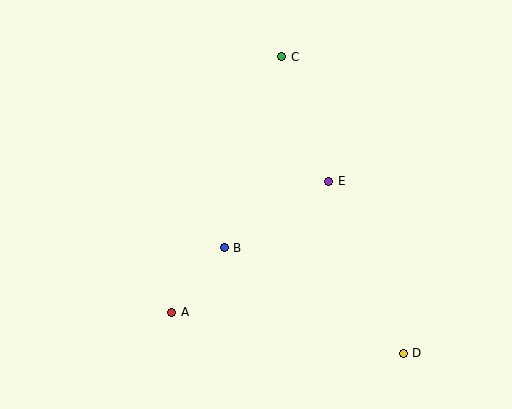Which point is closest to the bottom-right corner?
Point D is closest to the bottom-right corner.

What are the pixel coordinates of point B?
Point B is at (224, 248).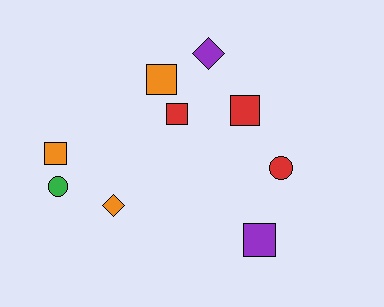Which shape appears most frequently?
Square, with 5 objects.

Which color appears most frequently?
Red, with 3 objects.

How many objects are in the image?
There are 9 objects.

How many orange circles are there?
There are no orange circles.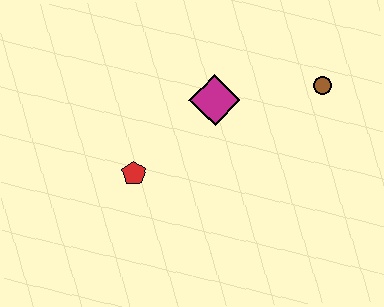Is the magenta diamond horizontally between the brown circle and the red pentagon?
Yes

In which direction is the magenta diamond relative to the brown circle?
The magenta diamond is to the left of the brown circle.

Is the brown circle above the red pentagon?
Yes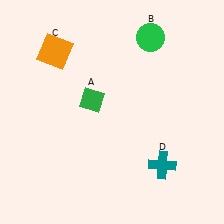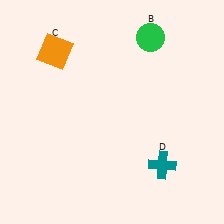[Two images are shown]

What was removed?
The green diamond (A) was removed in Image 2.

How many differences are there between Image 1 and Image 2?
There is 1 difference between the two images.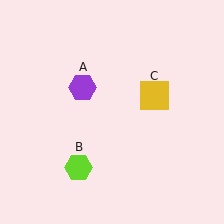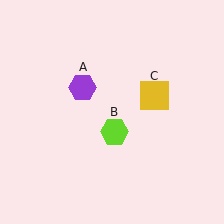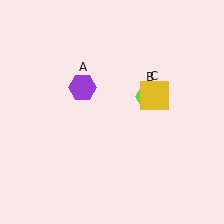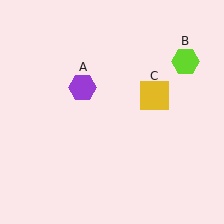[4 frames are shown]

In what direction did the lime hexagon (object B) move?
The lime hexagon (object B) moved up and to the right.